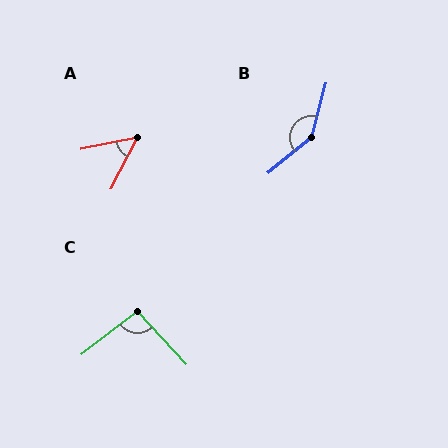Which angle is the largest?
B, at approximately 144 degrees.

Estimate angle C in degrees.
Approximately 95 degrees.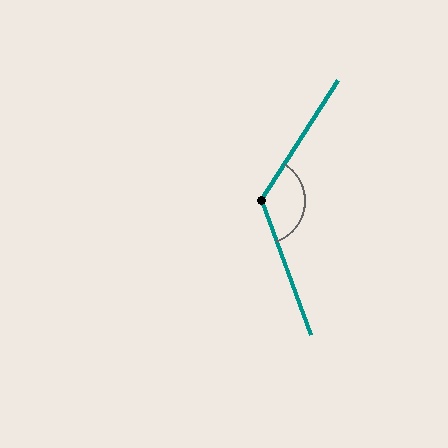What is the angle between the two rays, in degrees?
Approximately 128 degrees.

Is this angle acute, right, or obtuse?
It is obtuse.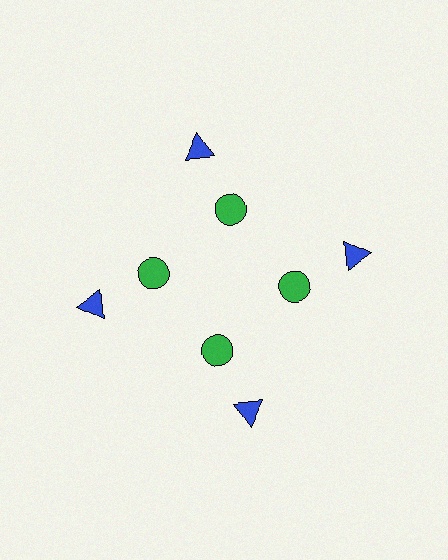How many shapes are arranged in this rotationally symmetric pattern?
There are 8 shapes, arranged in 4 groups of 2.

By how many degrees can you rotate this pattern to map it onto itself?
The pattern maps onto itself every 90 degrees of rotation.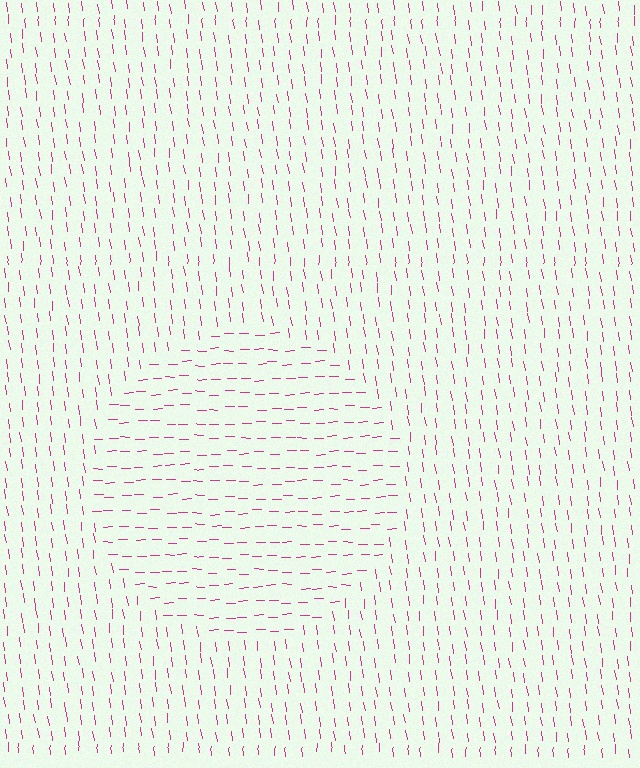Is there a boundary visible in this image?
Yes, there is a texture boundary formed by a change in line orientation.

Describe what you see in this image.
The image is filled with small magenta line segments. A circle region in the image has lines oriented differently from the surrounding lines, creating a visible texture boundary.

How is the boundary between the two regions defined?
The boundary is defined purely by a change in line orientation (approximately 84 degrees difference). All lines are the same color and thickness.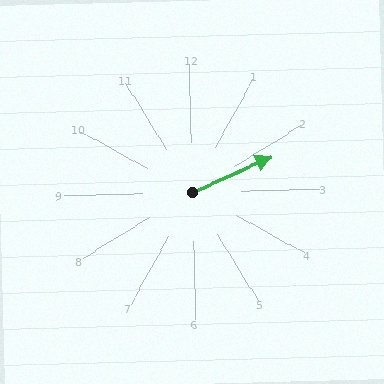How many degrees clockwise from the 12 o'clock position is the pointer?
Approximately 67 degrees.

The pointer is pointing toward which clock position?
Roughly 2 o'clock.